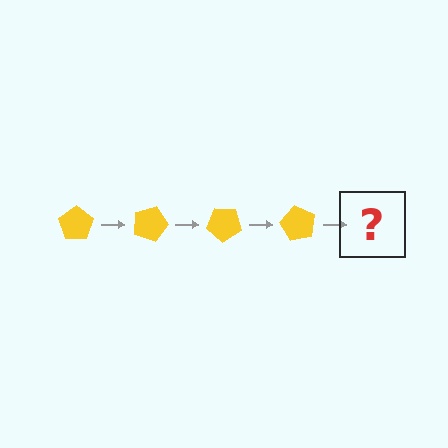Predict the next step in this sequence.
The next step is a yellow pentagon rotated 80 degrees.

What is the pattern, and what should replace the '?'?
The pattern is that the pentagon rotates 20 degrees each step. The '?' should be a yellow pentagon rotated 80 degrees.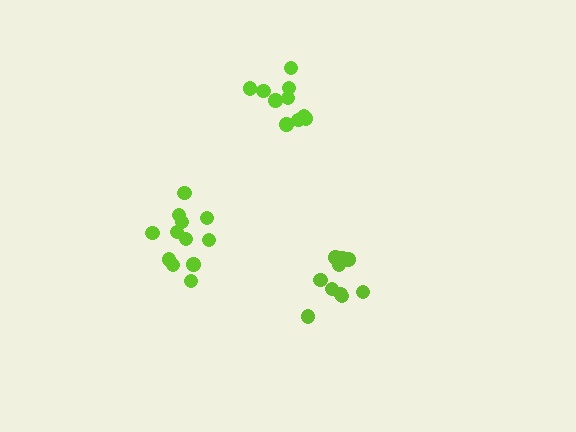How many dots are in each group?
Group 1: 10 dots, Group 2: 12 dots, Group 3: 10 dots (32 total).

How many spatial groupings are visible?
There are 3 spatial groupings.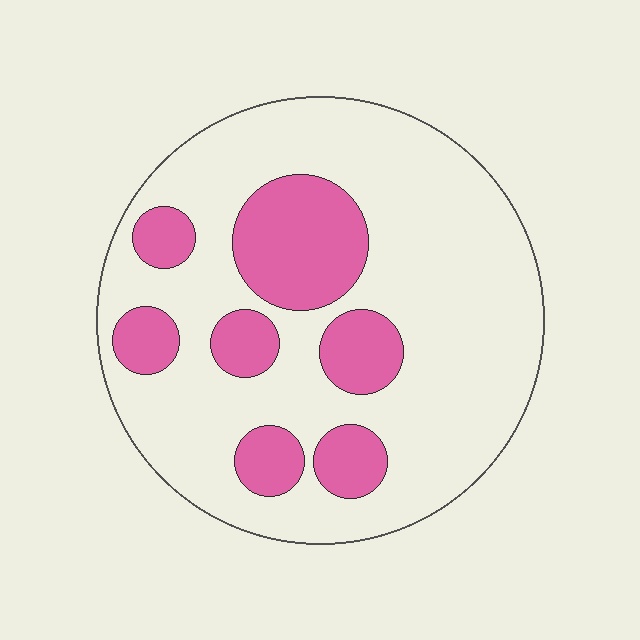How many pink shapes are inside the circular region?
7.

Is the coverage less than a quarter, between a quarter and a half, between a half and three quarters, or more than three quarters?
Less than a quarter.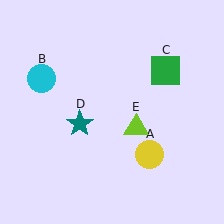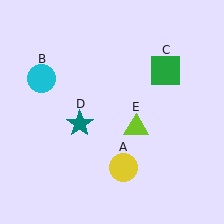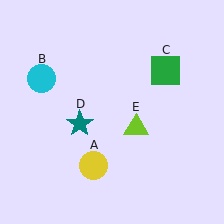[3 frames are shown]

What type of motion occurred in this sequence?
The yellow circle (object A) rotated clockwise around the center of the scene.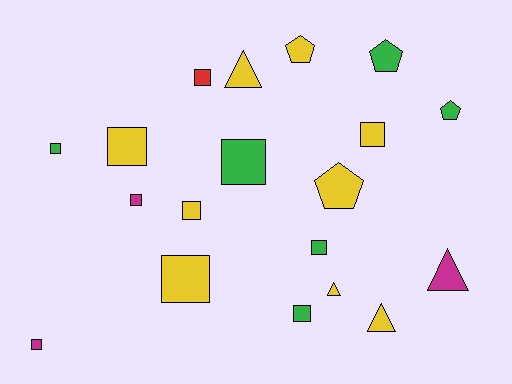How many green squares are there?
There are 4 green squares.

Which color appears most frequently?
Yellow, with 9 objects.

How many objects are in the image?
There are 19 objects.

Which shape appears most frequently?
Square, with 11 objects.